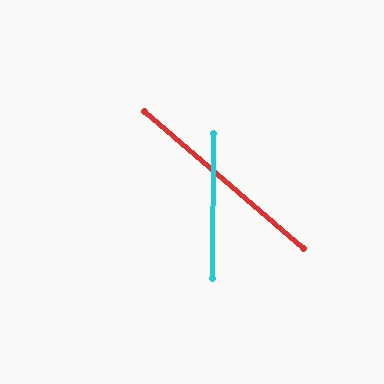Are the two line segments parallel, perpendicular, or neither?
Neither parallel nor perpendicular — they differ by about 50°.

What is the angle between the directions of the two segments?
Approximately 50 degrees.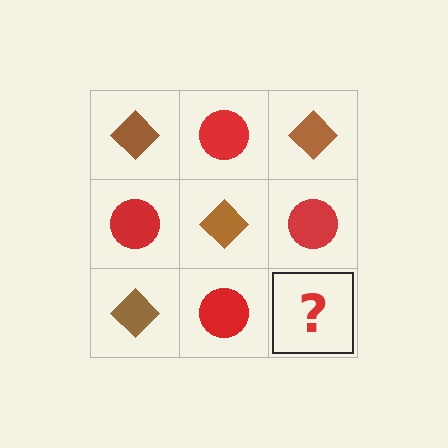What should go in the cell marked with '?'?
The missing cell should contain a brown diamond.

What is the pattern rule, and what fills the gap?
The rule is that it alternates brown diamond and red circle in a checkerboard pattern. The gap should be filled with a brown diamond.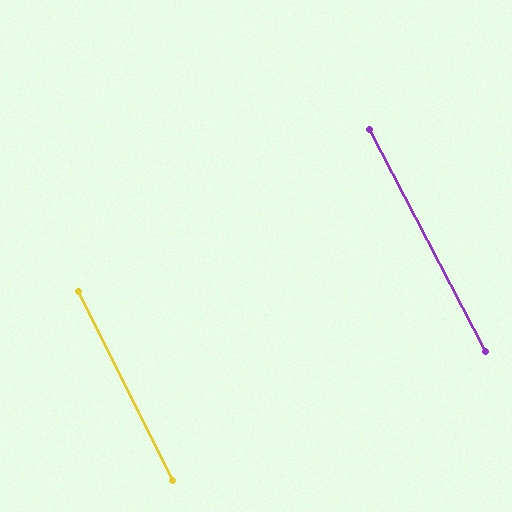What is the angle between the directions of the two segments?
Approximately 1 degree.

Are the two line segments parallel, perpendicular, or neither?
Parallel — their directions differ by only 1.0°.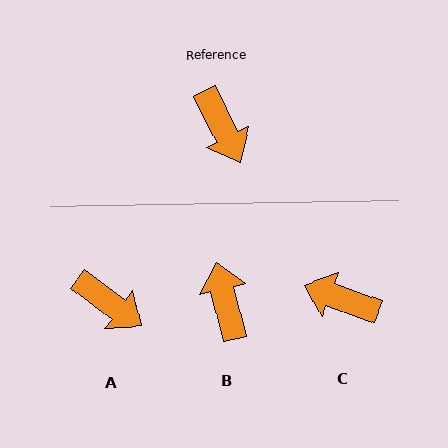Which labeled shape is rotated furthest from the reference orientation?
B, about 166 degrees away.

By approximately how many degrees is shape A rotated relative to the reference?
Approximately 26 degrees counter-clockwise.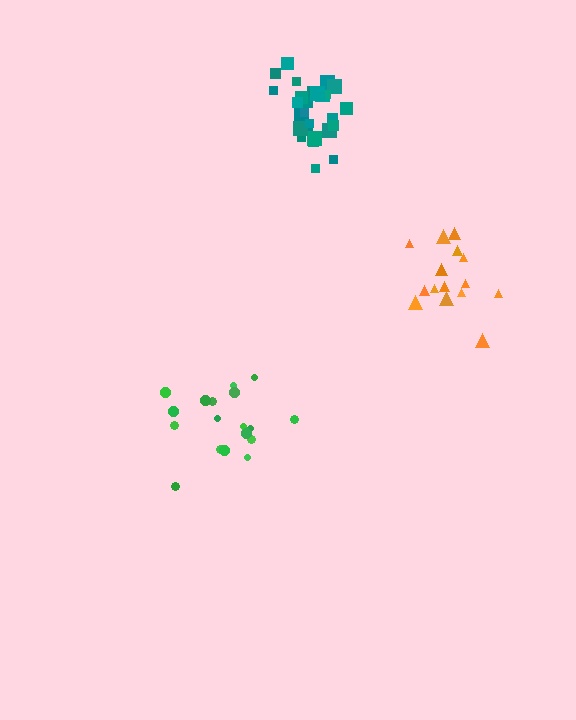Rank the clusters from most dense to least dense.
teal, green, orange.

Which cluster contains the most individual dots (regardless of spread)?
Teal (27).